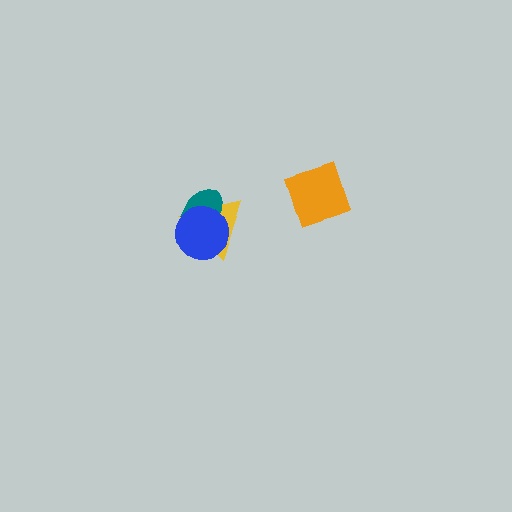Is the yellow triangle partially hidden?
Yes, it is partially covered by another shape.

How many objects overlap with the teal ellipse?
2 objects overlap with the teal ellipse.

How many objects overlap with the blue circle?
2 objects overlap with the blue circle.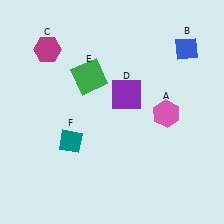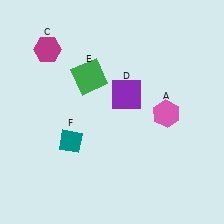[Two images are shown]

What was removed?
The blue diamond (B) was removed in Image 2.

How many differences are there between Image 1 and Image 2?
There is 1 difference between the two images.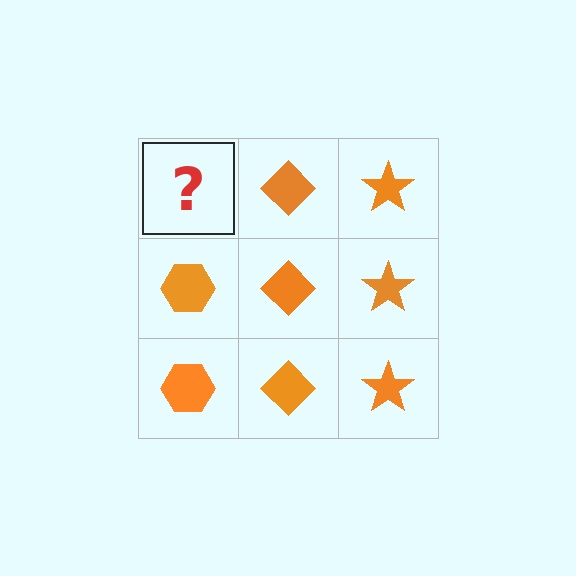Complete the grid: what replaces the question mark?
The question mark should be replaced with an orange hexagon.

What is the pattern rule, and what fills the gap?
The rule is that each column has a consistent shape. The gap should be filled with an orange hexagon.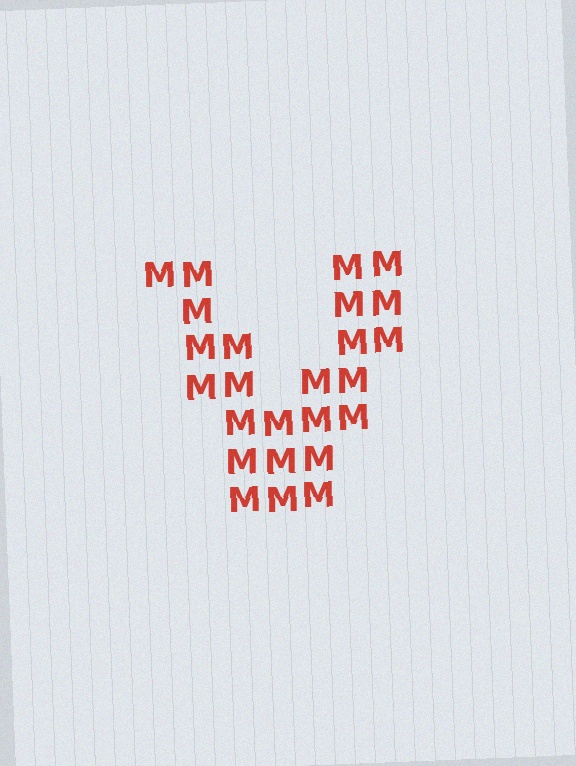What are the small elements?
The small elements are letter M's.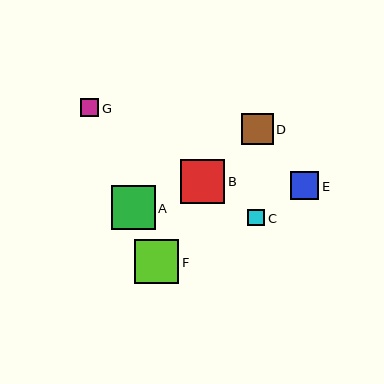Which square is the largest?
Square A is the largest with a size of approximately 44 pixels.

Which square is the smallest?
Square C is the smallest with a size of approximately 17 pixels.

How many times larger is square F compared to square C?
Square F is approximately 2.6 times the size of square C.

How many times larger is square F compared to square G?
Square F is approximately 2.4 times the size of square G.